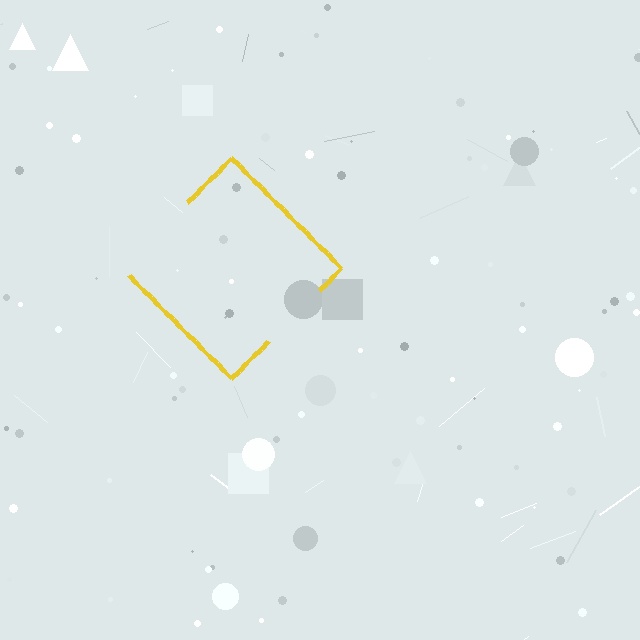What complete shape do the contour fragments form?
The contour fragments form a diamond.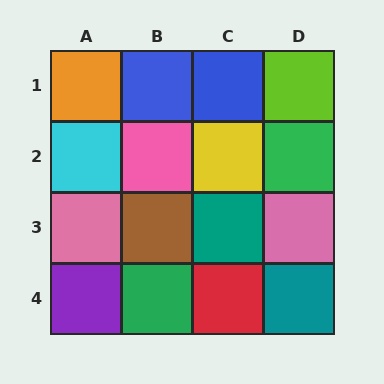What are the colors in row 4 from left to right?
Purple, green, red, teal.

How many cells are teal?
2 cells are teal.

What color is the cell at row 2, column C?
Yellow.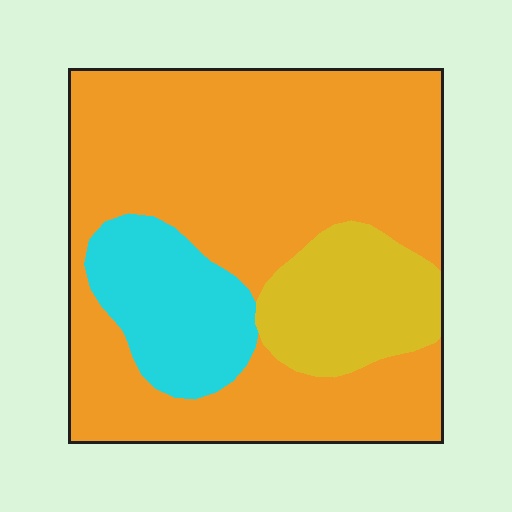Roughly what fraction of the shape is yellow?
Yellow covers roughly 15% of the shape.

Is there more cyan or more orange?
Orange.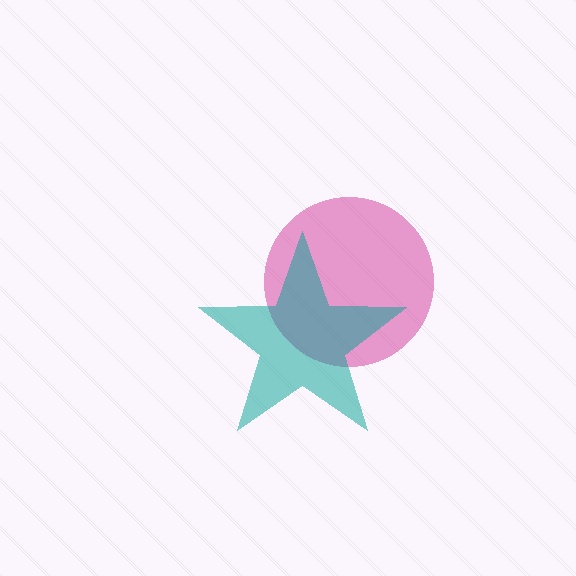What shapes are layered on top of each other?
The layered shapes are: a magenta circle, a teal star.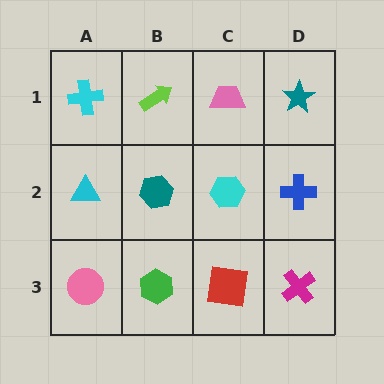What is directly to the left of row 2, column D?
A cyan hexagon.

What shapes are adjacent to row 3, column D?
A blue cross (row 2, column D), a red square (row 3, column C).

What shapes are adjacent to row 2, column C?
A pink trapezoid (row 1, column C), a red square (row 3, column C), a teal hexagon (row 2, column B), a blue cross (row 2, column D).